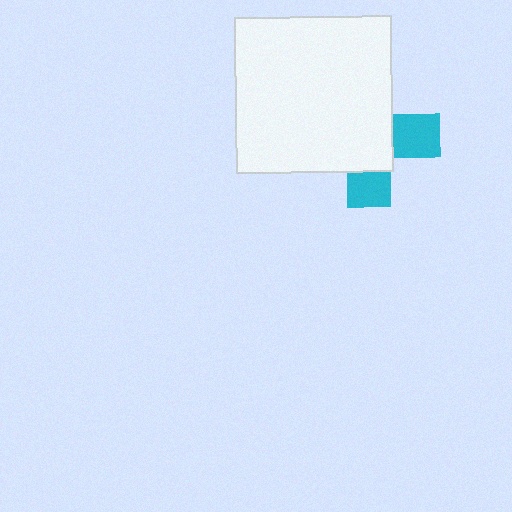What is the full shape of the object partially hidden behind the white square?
The partially hidden object is a cyan cross.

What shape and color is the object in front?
The object in front is a white square.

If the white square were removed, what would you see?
You would see the complete cyan cross.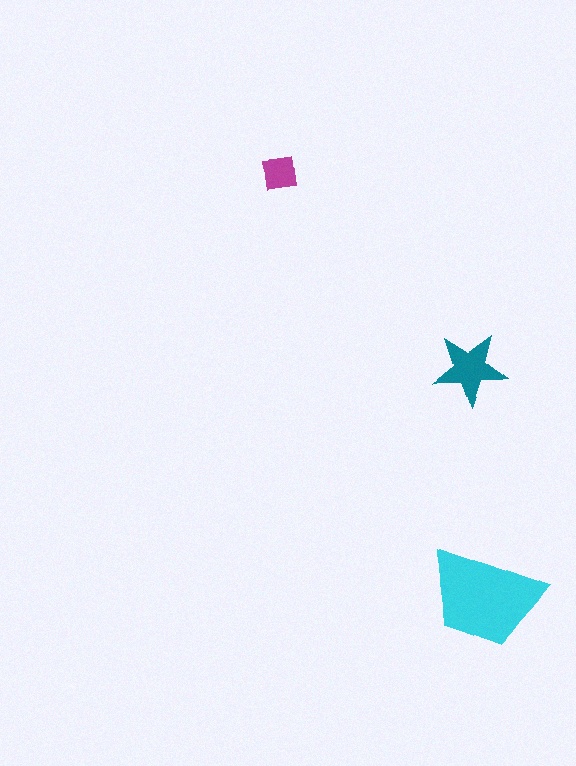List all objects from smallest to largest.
The magenta square, the teal star, the cyan trapezoid.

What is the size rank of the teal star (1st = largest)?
2nd.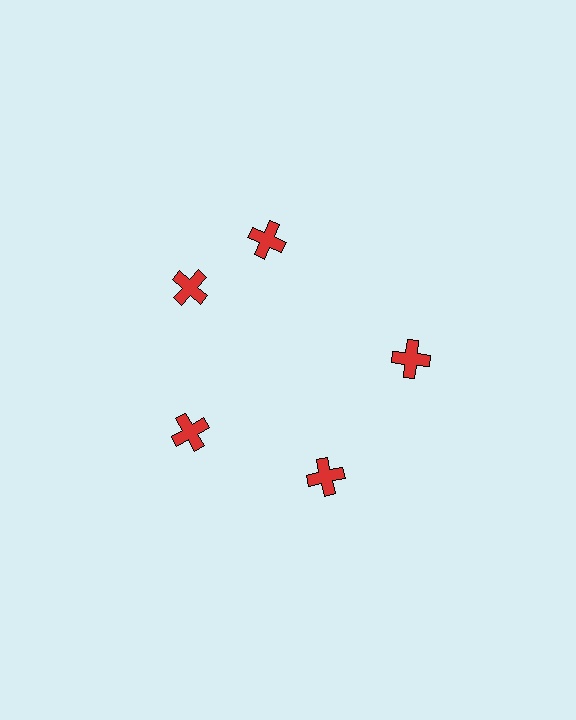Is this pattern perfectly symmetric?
No. The 5 red crosses are arranged in a ring, but one element near the 1 o'clock position is rotated out of alignment along the ring, breaking the 5-fold rotational symmetry.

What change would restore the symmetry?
The symmetry would be restored by rotating it back into even spacing with its neighbors so that all 5 crosses sit at equal angles and equal distance from the center.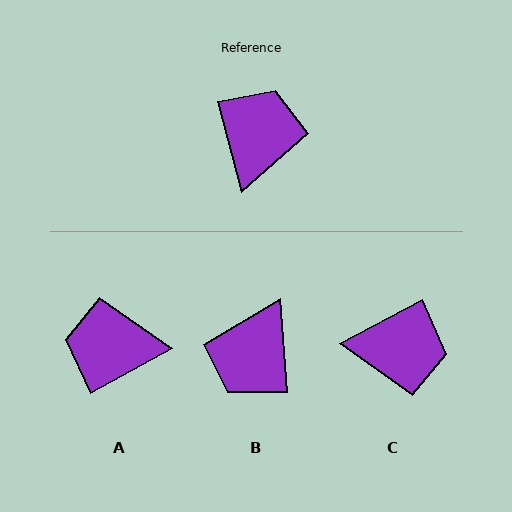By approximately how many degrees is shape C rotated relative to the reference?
Approximately 77 degrees clockwise.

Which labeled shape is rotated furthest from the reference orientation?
B, about 169 degrees away.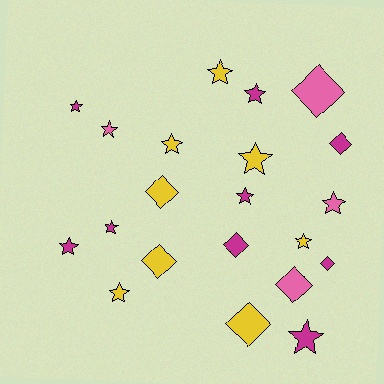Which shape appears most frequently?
Star, with 13 objects.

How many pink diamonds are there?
There are 2 pink diamonds.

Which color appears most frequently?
Magenta, with 9 objects.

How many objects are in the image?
There are 21 objects.